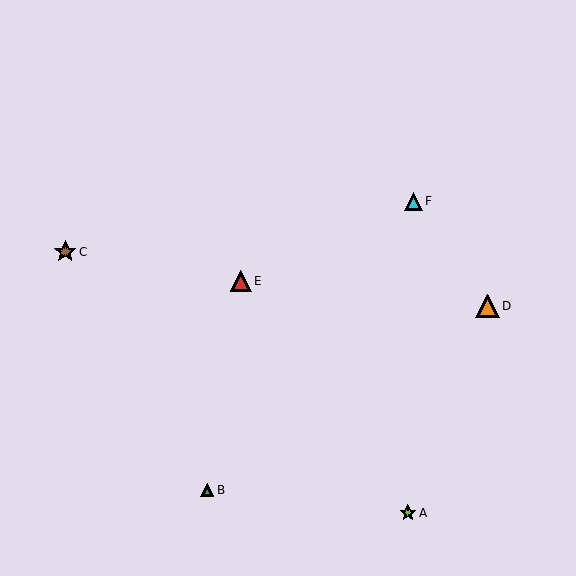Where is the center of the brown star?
The center of the brown star is at (65, 252).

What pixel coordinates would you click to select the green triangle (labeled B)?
Click at (207, 490) to select the green triangle B.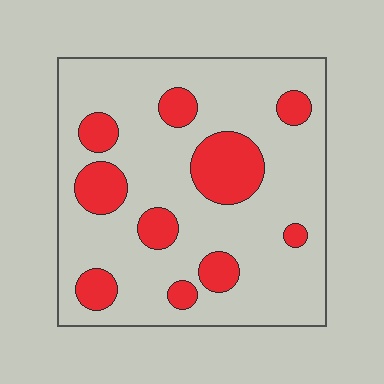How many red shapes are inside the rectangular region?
10.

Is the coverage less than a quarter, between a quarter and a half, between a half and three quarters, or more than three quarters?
Less than a quarter.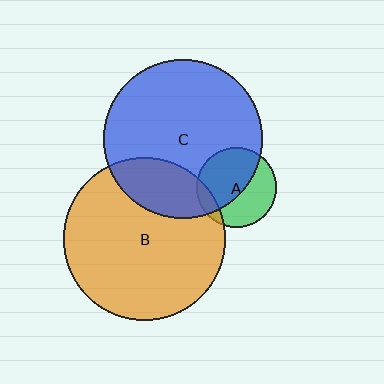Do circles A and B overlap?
Yes.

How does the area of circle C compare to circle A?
Approximately 3.9 times.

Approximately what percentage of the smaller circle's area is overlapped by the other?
Approximately 10%.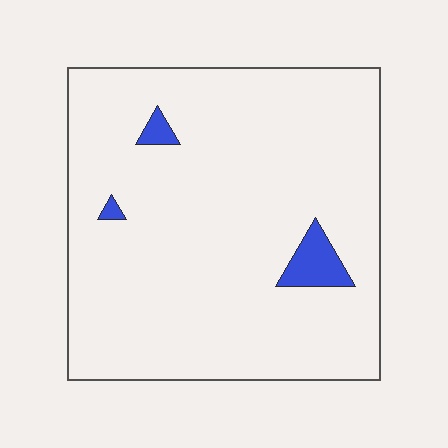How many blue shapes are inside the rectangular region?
3.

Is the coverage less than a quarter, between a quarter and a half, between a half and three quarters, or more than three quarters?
Less than a quarter.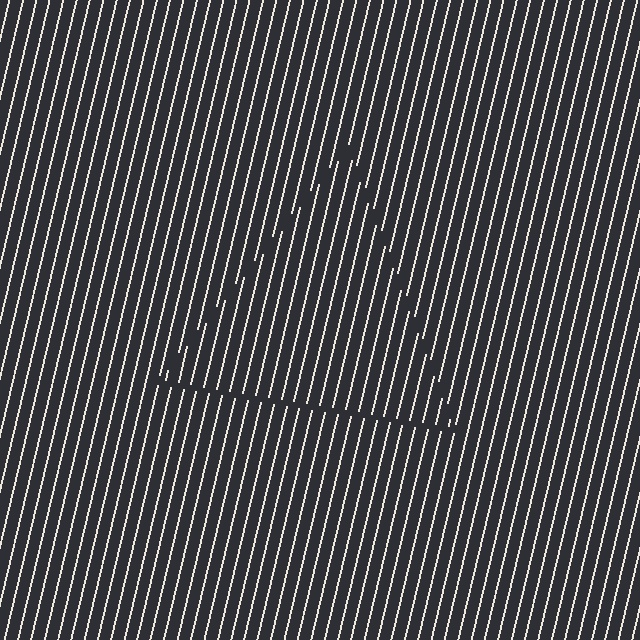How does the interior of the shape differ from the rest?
The interior of the shape contains the same grating, shifted by half a period — the contour is defined by the phase discontinuity where line-ends from the inner and outer gratings abut.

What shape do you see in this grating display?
An illusory triangle. The interior of the shape contains the same grating, shifted by half a period — the contour is defined by the phase discontinuity where line-ends from the inner and outer gratings abut.